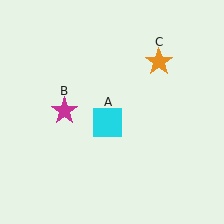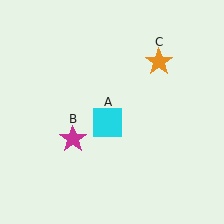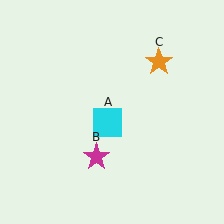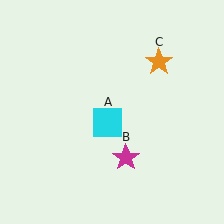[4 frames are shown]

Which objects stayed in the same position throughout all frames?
Cyan square (object A) and orange star (object C) remained stationary.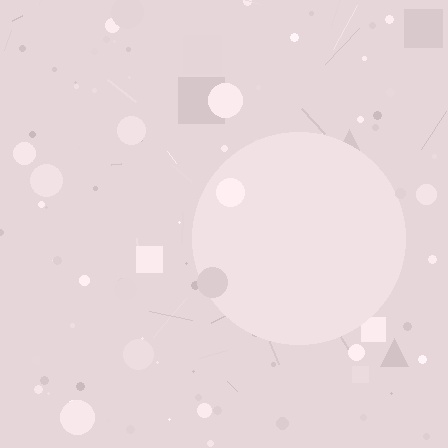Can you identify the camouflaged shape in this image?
The camouflaged shape is a circle.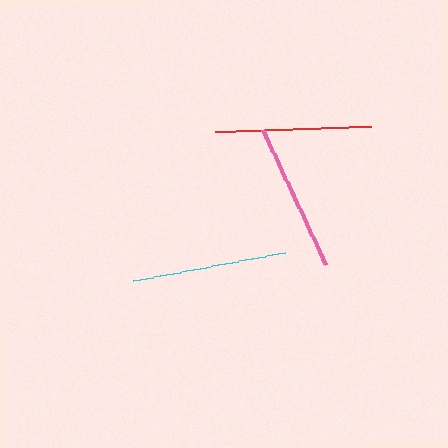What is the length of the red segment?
The red segment is approximately 156 pixels long.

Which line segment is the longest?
The red line is the longest at approximately 156 pixels.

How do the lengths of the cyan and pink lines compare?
The cyan and pink lines are approximately the same length.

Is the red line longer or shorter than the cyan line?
The red line is longer than the cyan line.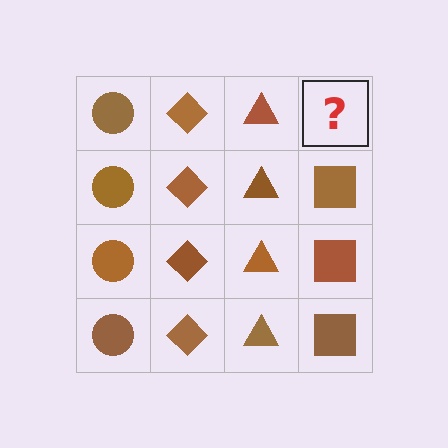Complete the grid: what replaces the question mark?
The question mark should be replaced with a brown square.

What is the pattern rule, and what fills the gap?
The rule is that each column has a consistent shape. The gap should be filled with a brown square.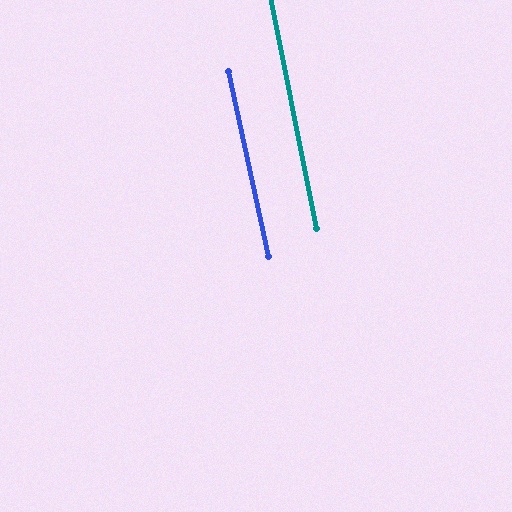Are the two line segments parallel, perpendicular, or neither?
Parallel — their directions differ by only 1.0°.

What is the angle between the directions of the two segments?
Approximately 1 degree.